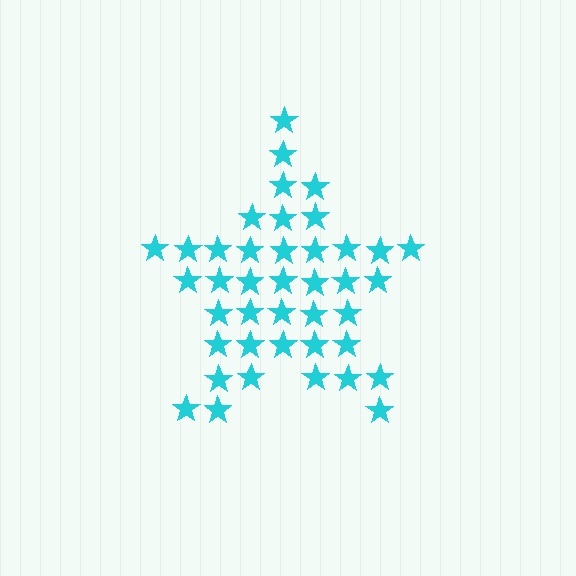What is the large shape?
The large shape is a star.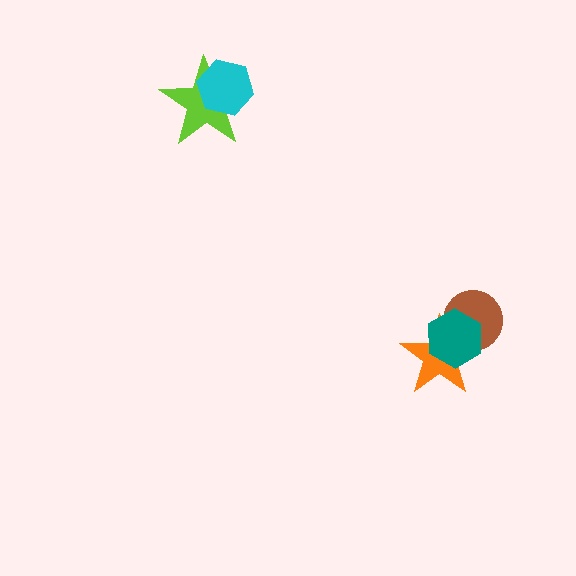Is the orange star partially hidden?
Yes, it is partially covered by another shape.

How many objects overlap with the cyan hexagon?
1 object overlaps with the cyan hexagon.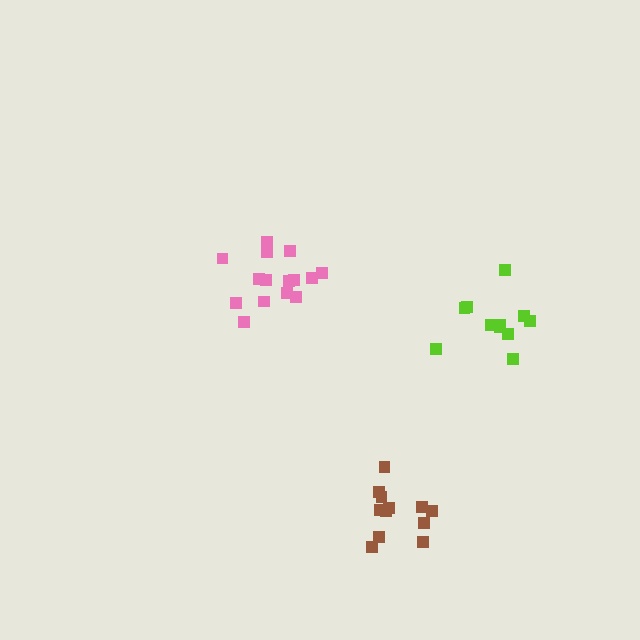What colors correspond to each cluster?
The clusters are colored: pink, brown, lime.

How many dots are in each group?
Group 1: 15 dots, Group 2: 12 dots, Group 3: 11 dots (38 total).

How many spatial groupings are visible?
There are 3 spatial groupings.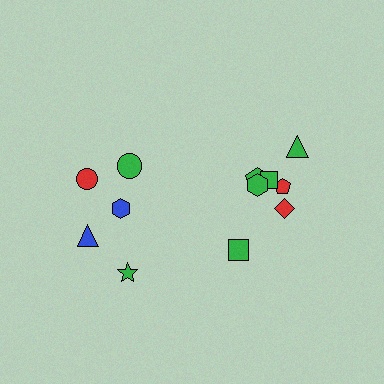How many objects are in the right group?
There are 7 objects.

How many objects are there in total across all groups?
There are 12 objects.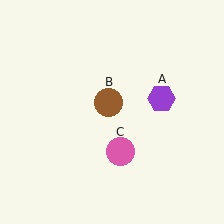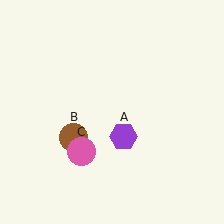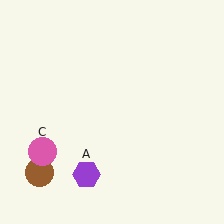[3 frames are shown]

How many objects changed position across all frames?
3 objects changed position: purple hexagon (object A), brown circle (object B), pink circle (object C).